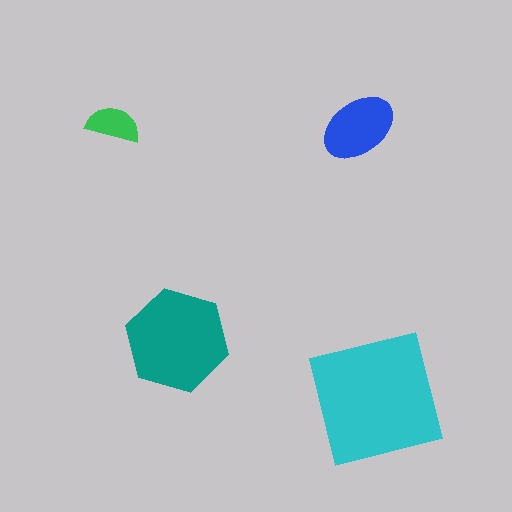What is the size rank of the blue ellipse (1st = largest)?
3rd.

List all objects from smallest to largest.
The green semicircle, the blue ellipse, the teal hexagon, the cyan square.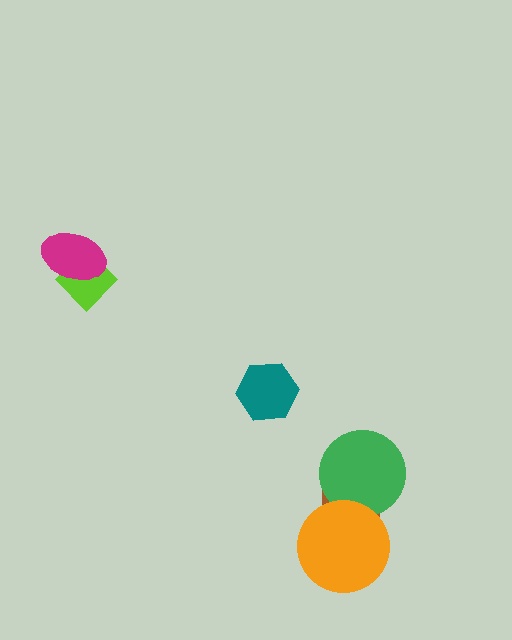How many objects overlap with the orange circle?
2 objects overlap with the orange circle.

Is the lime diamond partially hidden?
Yes, it is partially covered by another shape.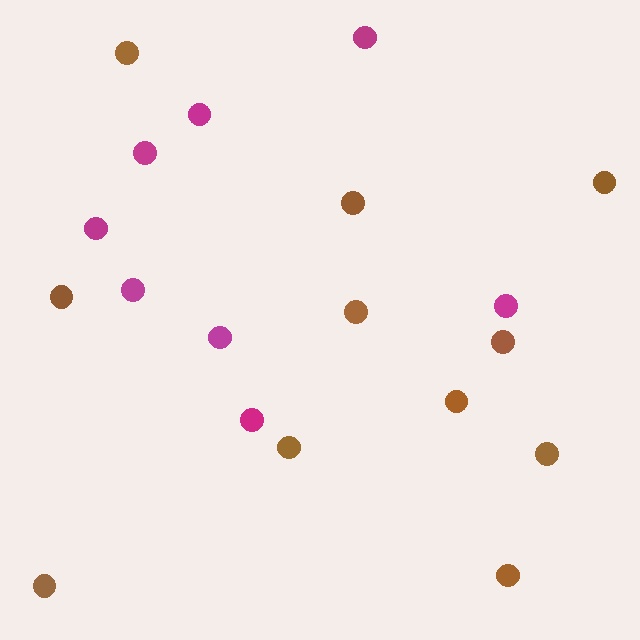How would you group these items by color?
There are 2 groups: one group of brown circles (11) and one group of magenta circles (8).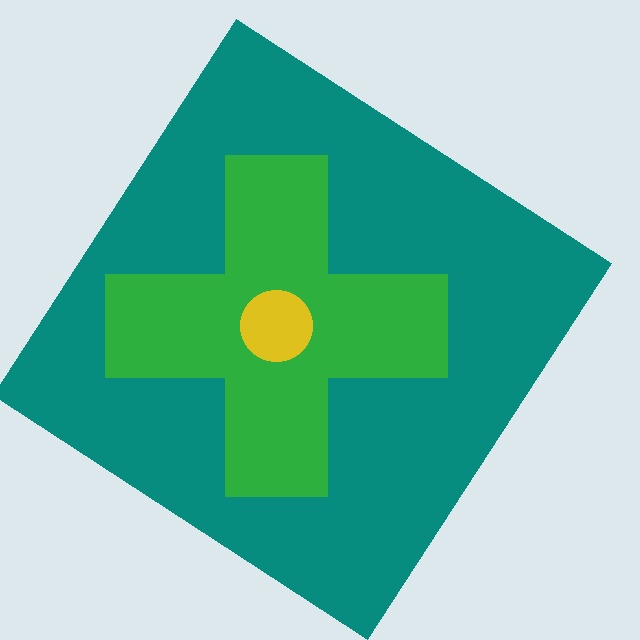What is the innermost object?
The yellow circle.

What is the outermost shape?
The teal diamond.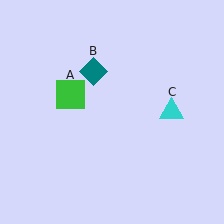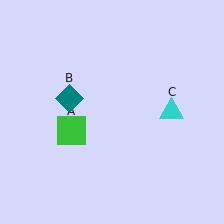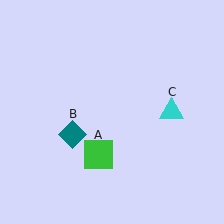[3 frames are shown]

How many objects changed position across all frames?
2 objects changed position: green square (object A), teal diamond (object B).